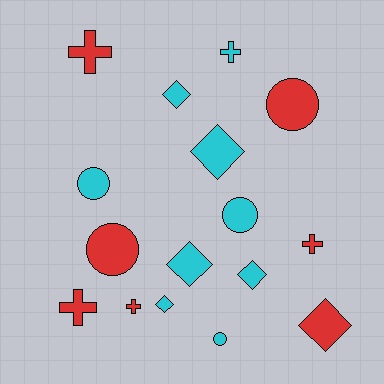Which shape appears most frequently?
Diamond, with 6 objects.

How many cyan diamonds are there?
There are 5 cyan diamonds.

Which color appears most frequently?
Cyan, with 9 objects.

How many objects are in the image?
There are 16 objects.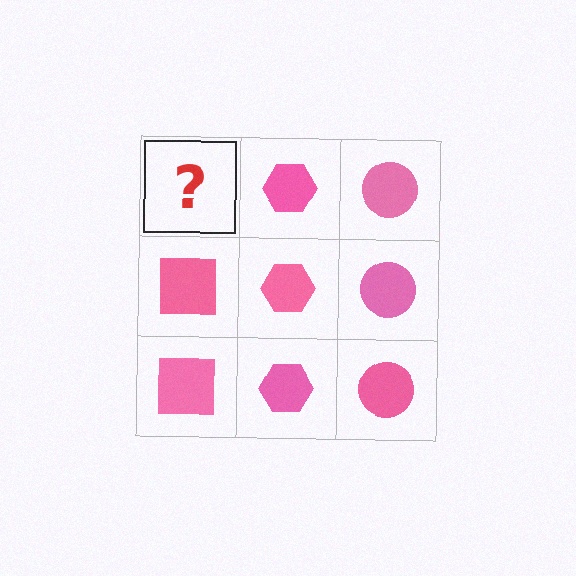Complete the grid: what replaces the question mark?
The question mark should be replaced with a pink square.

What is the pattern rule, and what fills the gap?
The rule is that each column has a consistent shape. The gap should be filled with a pink square.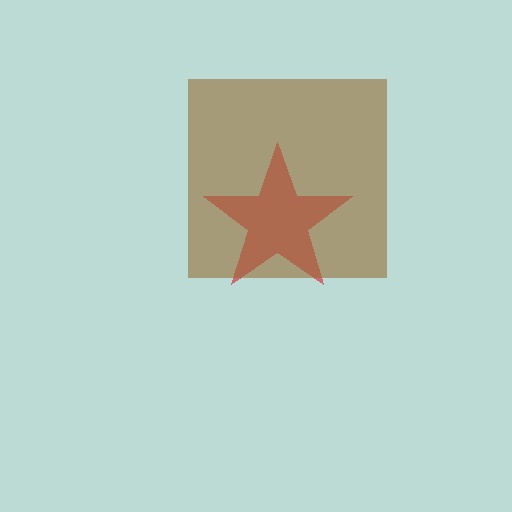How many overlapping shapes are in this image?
There are 2 overlapping shapes in the image.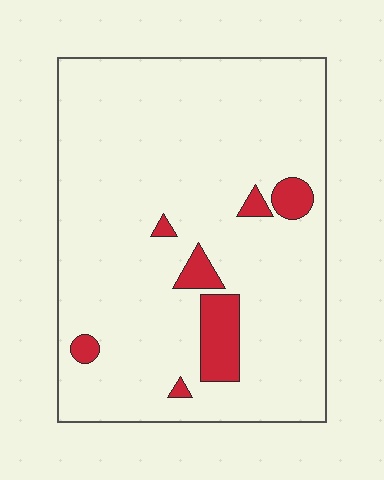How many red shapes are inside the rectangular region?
7.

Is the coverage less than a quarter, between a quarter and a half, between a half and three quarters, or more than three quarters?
Less than a quarter.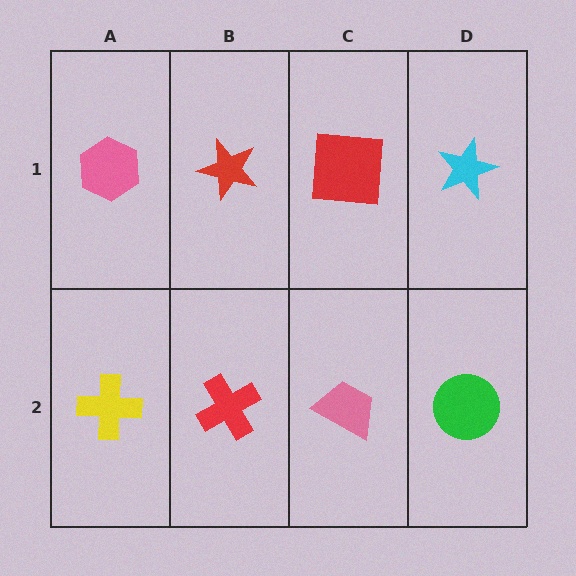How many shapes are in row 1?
4 shapes.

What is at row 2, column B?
A red cross.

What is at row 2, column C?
A pink trapezoid.